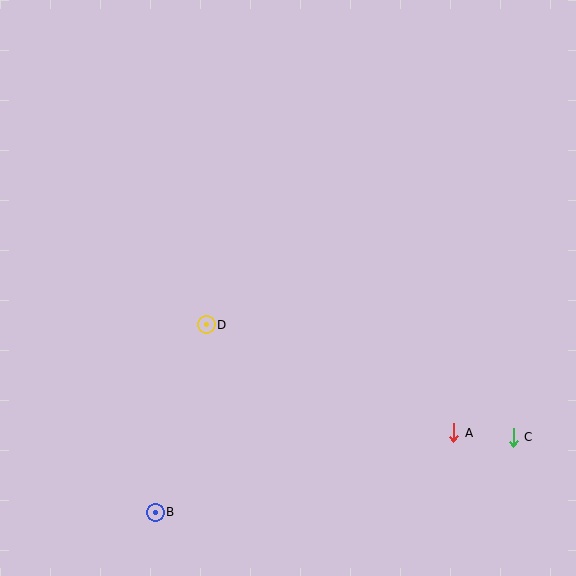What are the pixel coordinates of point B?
Point B is at (155, 512).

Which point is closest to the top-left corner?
Point D is closest to the top-left corner.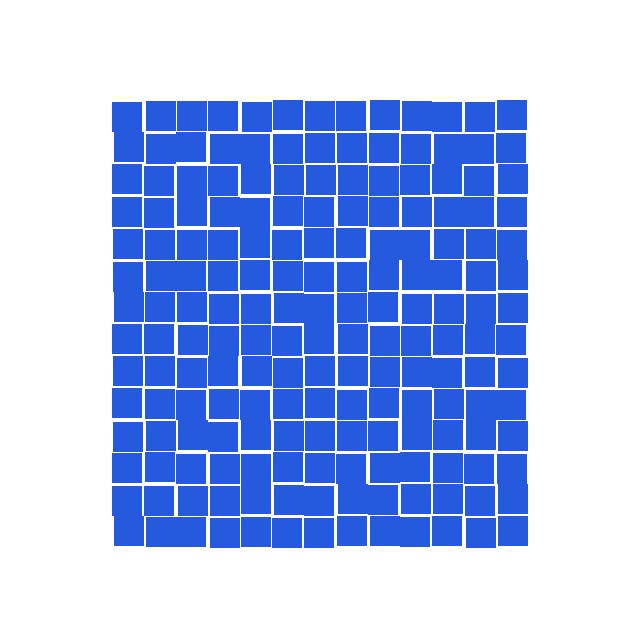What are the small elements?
The small elements are squares.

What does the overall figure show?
The overall figure shows a square.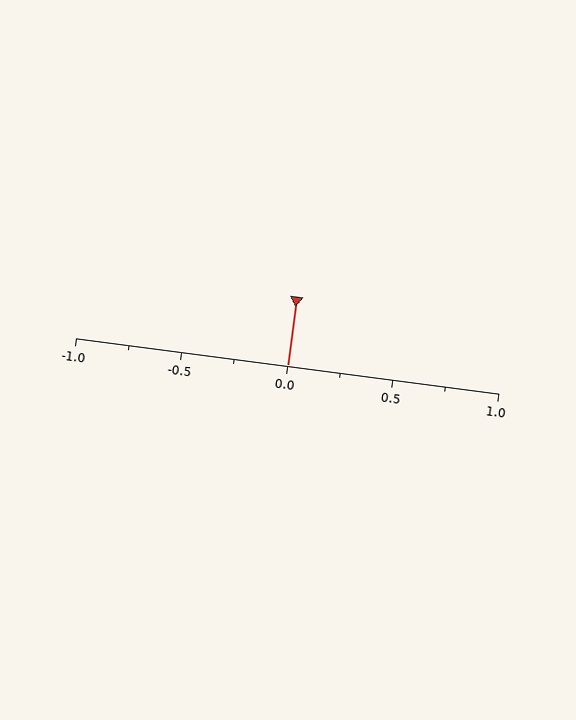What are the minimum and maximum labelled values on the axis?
The axis runs from -1.0 to 1.0.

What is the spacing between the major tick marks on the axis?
The major ticks are spaced 0.5 apart.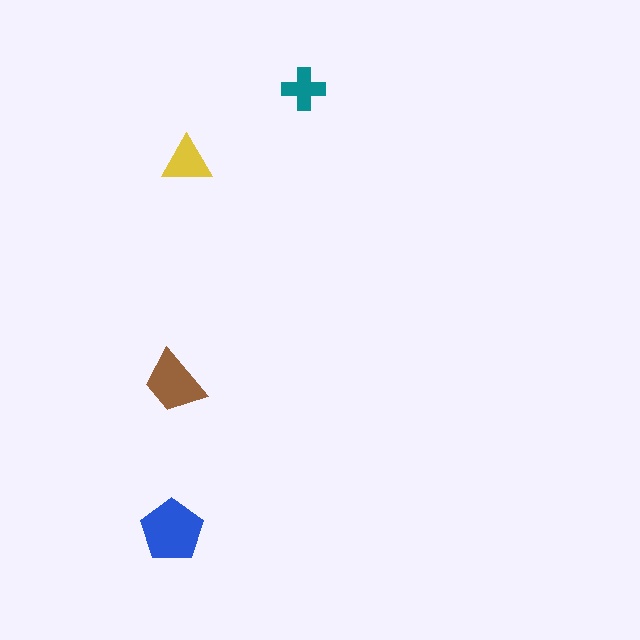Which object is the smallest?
The teal cross.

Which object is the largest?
The blue pentagon.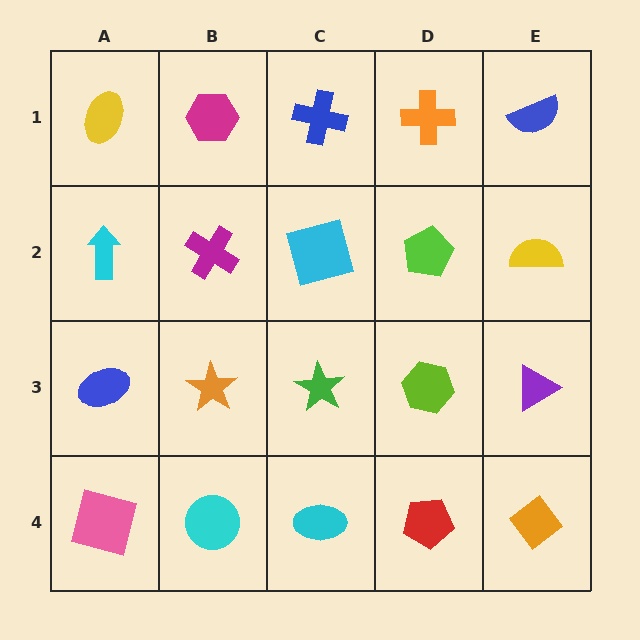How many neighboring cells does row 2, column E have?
3.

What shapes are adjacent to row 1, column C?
A cyan square (row 2, column C), a magenta hexagon (row 1, column B), an orange cross (row 1, column D).